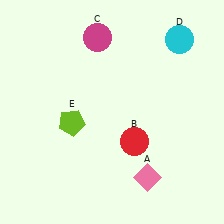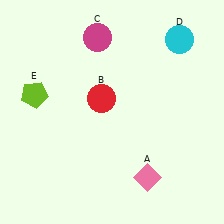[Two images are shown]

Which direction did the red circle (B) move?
The red circle (B) moved up.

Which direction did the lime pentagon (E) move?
The lime pentagon (E) moved left.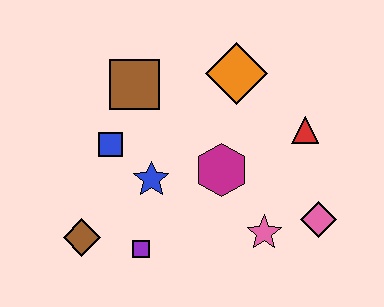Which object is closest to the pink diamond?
The pink star is closest to the pink diamond.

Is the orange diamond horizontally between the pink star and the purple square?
Yes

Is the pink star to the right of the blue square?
Yes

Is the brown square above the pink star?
Yes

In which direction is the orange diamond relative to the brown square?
The orange diamond is to the right of the brown square.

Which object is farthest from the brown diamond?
The red triangle is farthest from the brown diamond.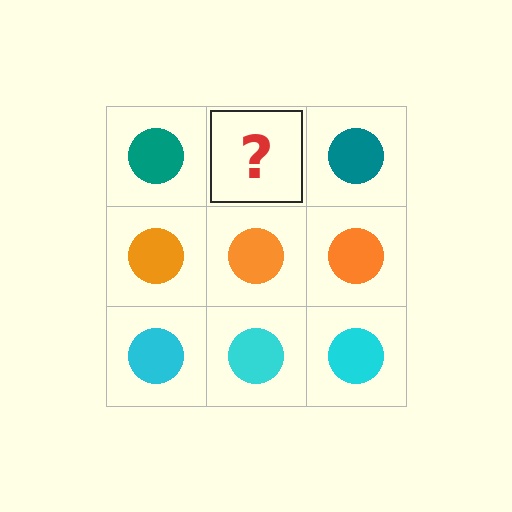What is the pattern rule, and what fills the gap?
The rule is that each row has a consistent color. The gap should be filled with a teal circle.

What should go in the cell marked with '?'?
The missing cell should contain a teal circle.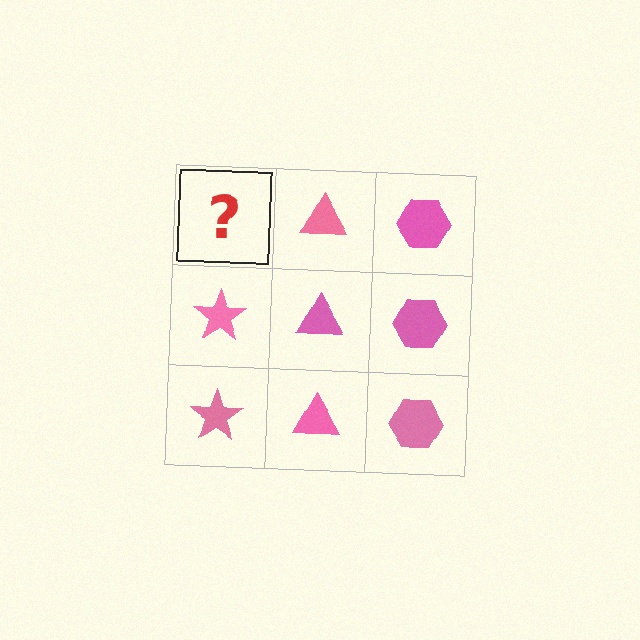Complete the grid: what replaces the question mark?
The question mark should be replaced with a pink star.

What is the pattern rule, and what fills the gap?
The rule is that each column has a consistent shape. The gap should be filled with a pink star.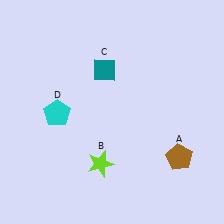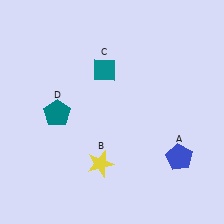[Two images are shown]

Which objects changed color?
A changed from brown to blue. B changed from lime to yellow. D changed from cyan to teal.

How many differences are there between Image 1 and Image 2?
There are 3 differences between the two images.